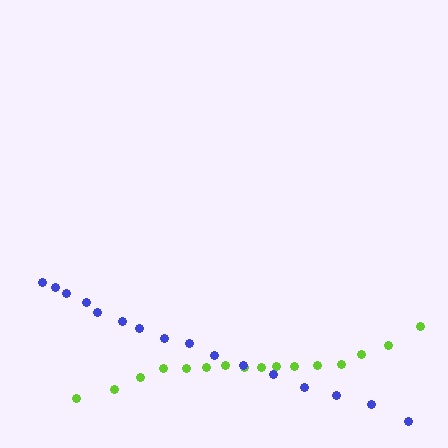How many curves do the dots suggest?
There are 2 distinct paths.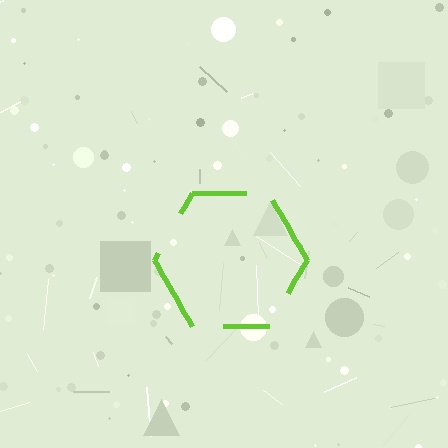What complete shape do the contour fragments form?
The contour fragments form a hexagon.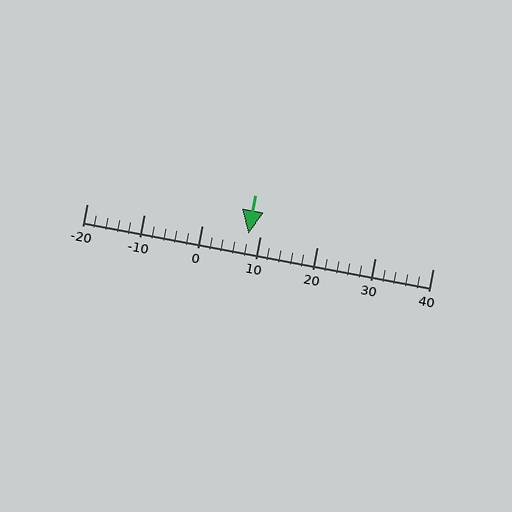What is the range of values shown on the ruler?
The ruler shows values from -20 to 40.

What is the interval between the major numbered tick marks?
The major tick marks are spaced 10 units apart.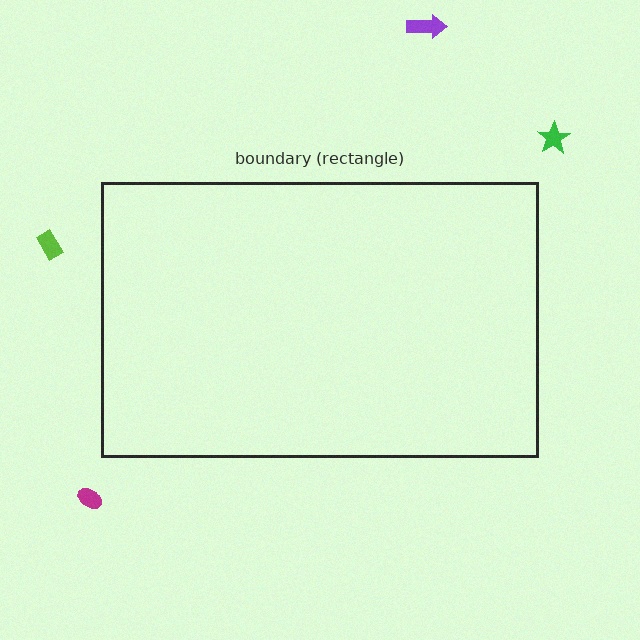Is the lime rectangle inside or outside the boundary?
Outside.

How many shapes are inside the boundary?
0 inside, 4 outside.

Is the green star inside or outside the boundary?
Outside.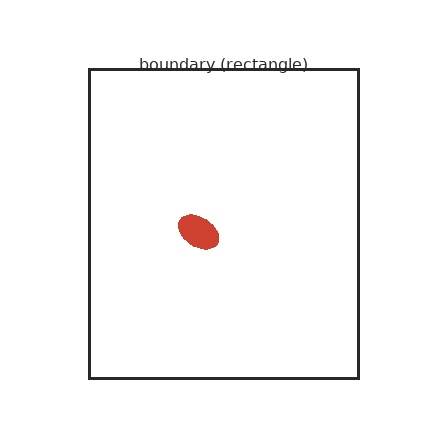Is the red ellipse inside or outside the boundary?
Inside.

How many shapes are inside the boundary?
1 inside, 0 outside.